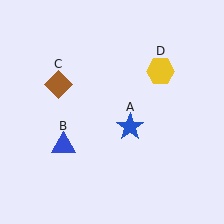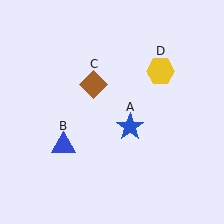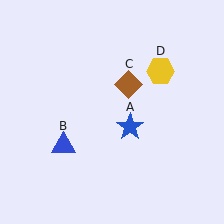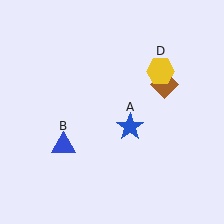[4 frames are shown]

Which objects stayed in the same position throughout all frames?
Blue star (object A) and blue triangle (object B) and yellow hexagon (object D) remained stationary.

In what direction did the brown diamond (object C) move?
The brown diamond (object C) moved right.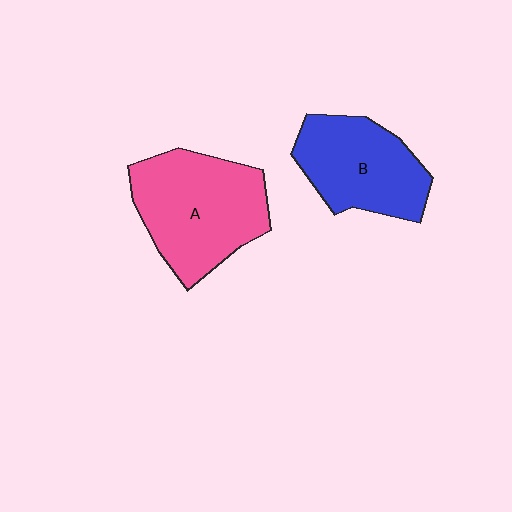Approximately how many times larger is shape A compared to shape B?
Approximately 1.3 times.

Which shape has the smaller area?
Shape B (blue).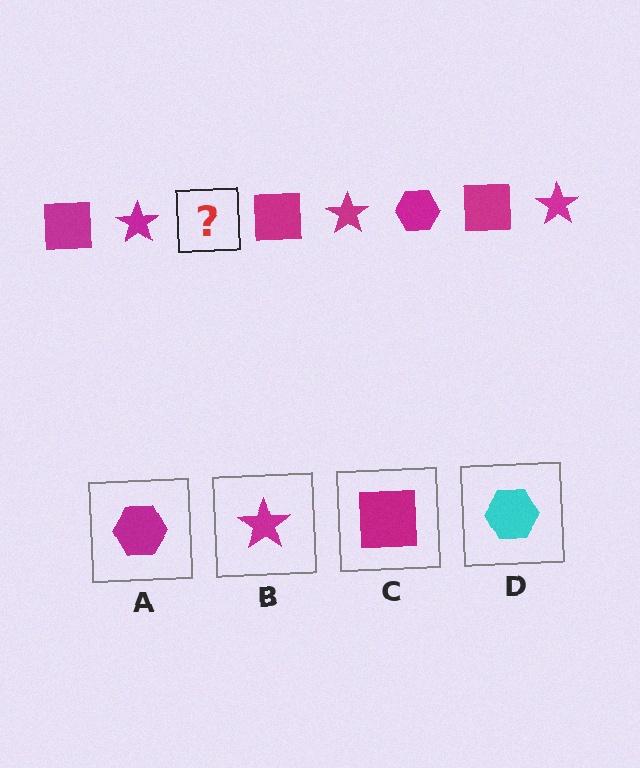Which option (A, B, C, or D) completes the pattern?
A.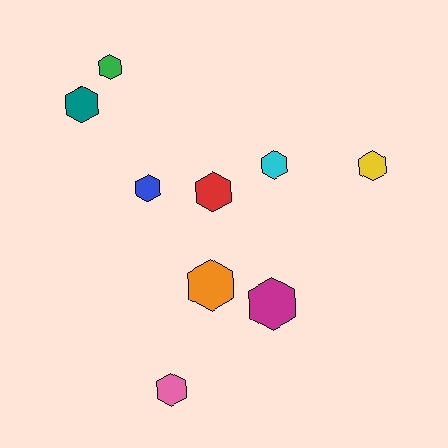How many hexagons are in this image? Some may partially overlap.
There are 9 hexagons.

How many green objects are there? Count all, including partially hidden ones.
There is 1 green object.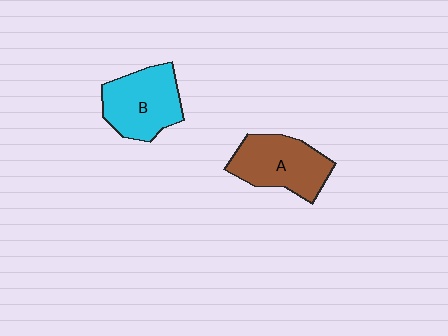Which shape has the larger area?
Shape A (brown).